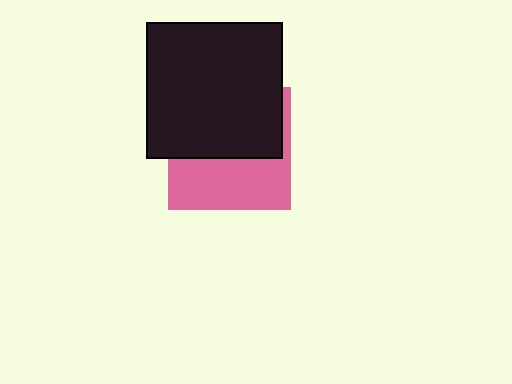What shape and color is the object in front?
The object in front is a black square.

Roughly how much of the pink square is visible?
A small part of it is visible (roughly 45%).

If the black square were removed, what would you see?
You would see the complete pink square.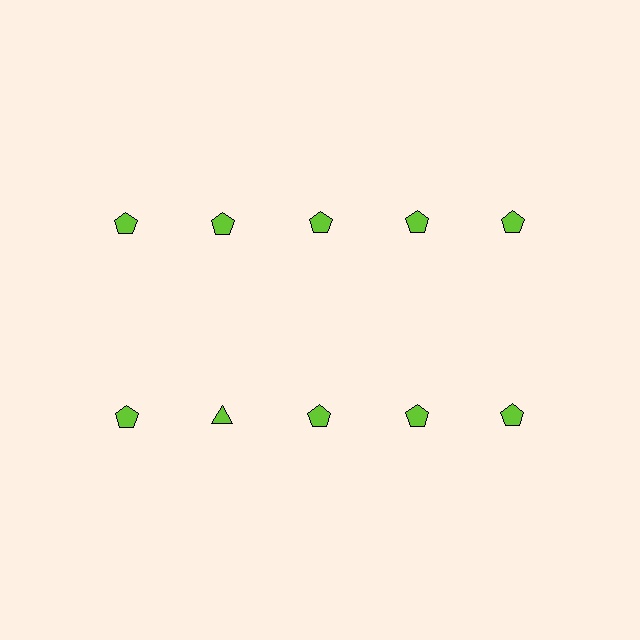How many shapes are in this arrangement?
There are 10 shapes arranged in a grid pattern.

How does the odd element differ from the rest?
It has a different shape: triangle instead of pentagon.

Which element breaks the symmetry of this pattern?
The lime triangle in the second row, second from left column breaks the symmetry. All other shapes are lime pentagons.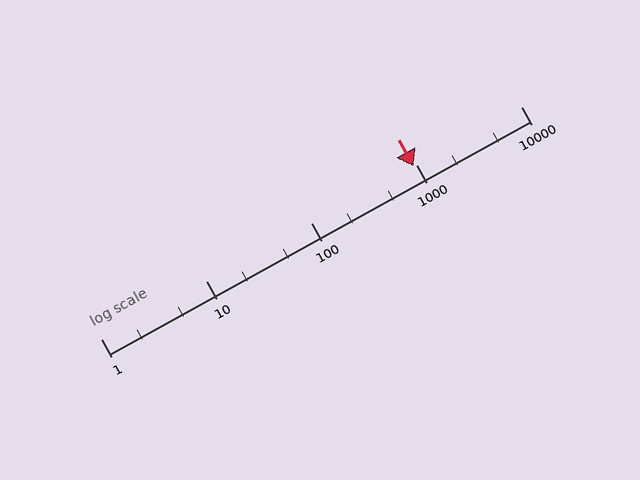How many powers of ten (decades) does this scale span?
The scale spans 4 decades, from 1 to 10000.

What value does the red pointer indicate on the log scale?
The pointer indicates approximately 960.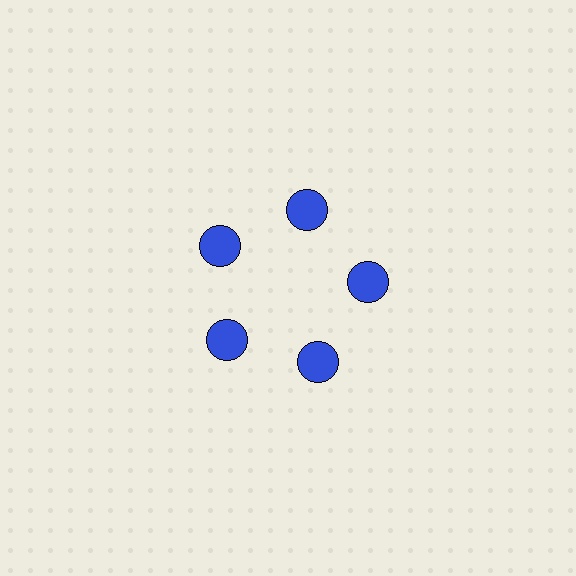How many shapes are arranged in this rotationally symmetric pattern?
There are 5 shapes, arranged in 5 groups of 1.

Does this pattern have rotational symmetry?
Yes, this pattern has 5-fold rotational symmetry. It looks the same after rotating 72 degrees around the center.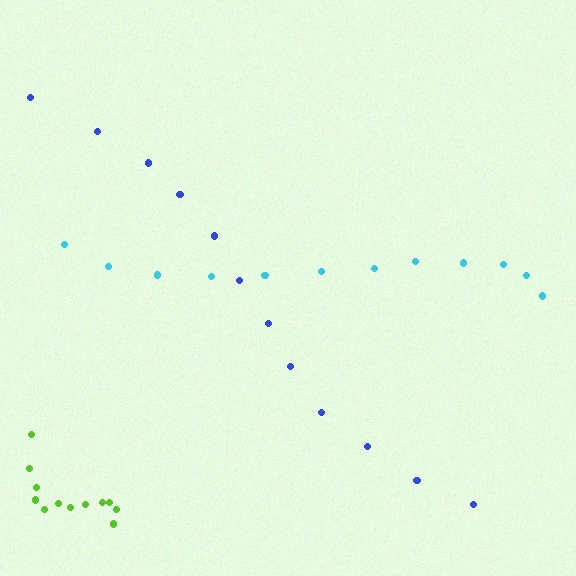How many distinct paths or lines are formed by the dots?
There are 3 distinct paths.